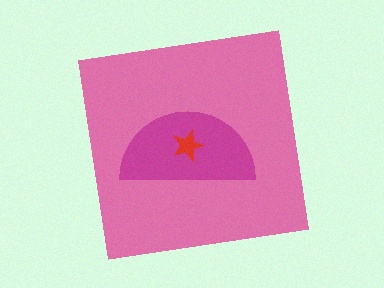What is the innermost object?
The red star.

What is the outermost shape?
The pink square.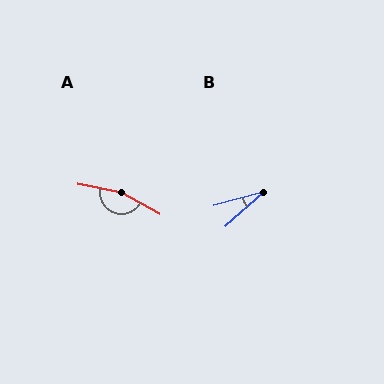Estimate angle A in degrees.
Approximately 162 degrees.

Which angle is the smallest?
B, at approximately 27 degrees.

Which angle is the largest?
A, at approximately 162 degrees.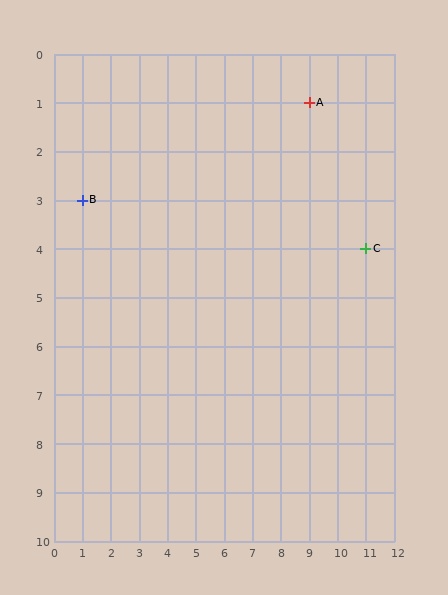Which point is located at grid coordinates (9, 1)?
Point A is at (9, 1).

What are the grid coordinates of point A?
Point A is at grid coordinates (9, 1).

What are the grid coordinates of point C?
Point C is at grid coordinates (11, 4).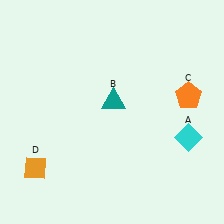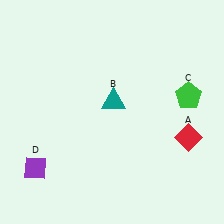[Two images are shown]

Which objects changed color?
A changed from cyan to red. C changed from orange to green. D changed from orange to purple.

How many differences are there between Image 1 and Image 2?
There are 3 differences between the two images.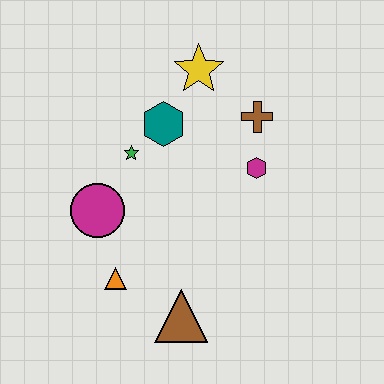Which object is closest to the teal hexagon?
The green star is closest to the teal hexagon.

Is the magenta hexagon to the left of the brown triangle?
No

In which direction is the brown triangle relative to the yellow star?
The brown triangle is below the yellow star.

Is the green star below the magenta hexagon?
No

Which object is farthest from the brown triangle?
The yellow star is farthest from the brown triangle.